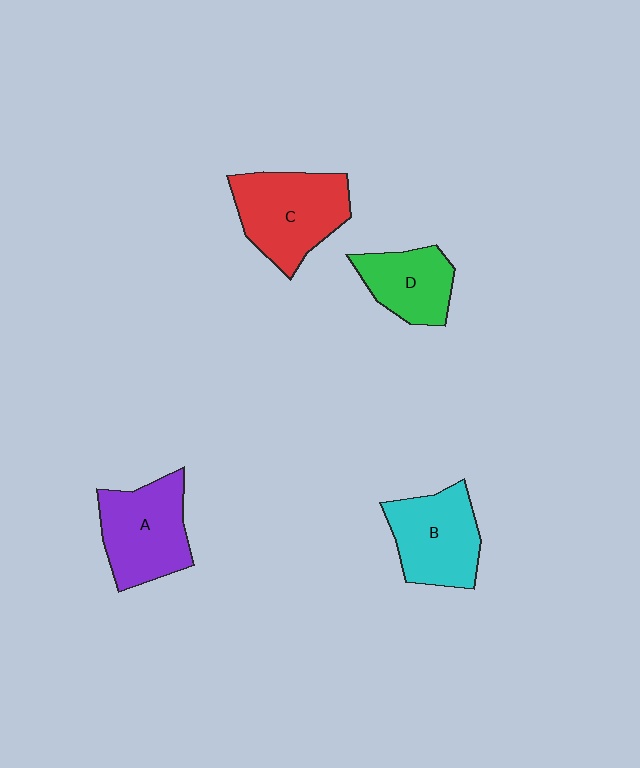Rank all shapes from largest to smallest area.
From largest to smallest: C (red), A (purple), B (cyan), D (green).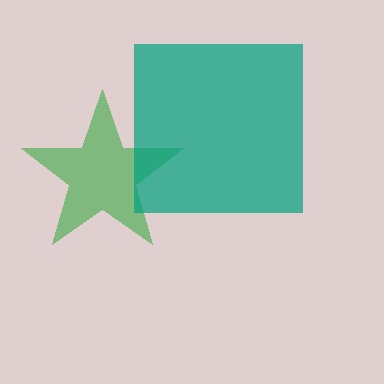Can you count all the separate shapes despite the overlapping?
Yes, there are 2 separate shapes.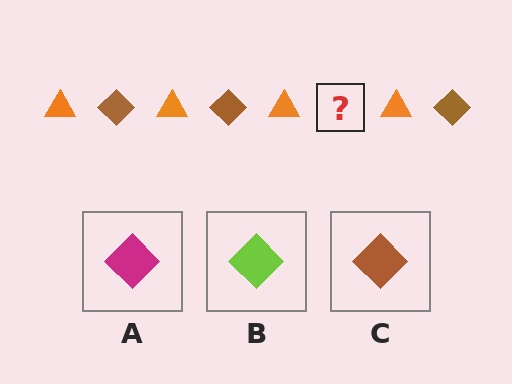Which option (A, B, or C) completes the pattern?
C.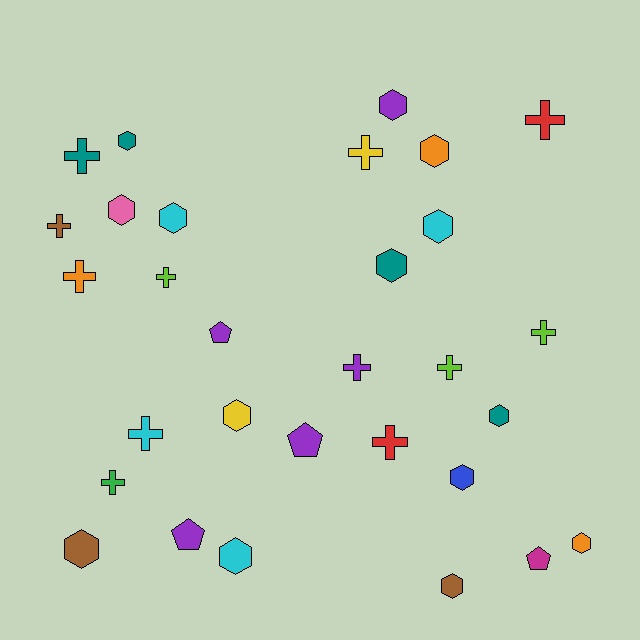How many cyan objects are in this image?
There are 4 cyan objects.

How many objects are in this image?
There are 30 objects.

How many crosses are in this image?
There are 12 crosses.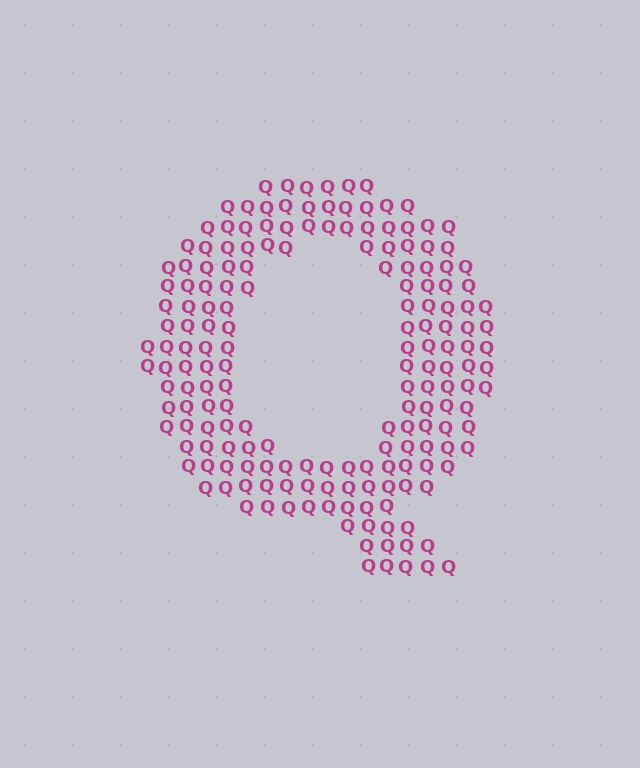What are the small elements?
The small elements are letter Q's.